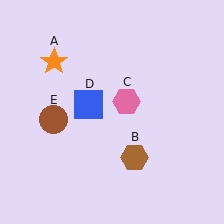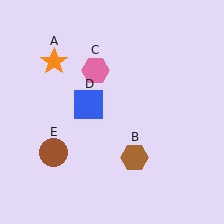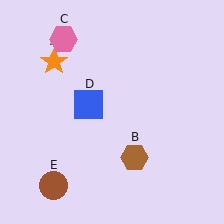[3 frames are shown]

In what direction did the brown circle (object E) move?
The brown circle (object E) moved down.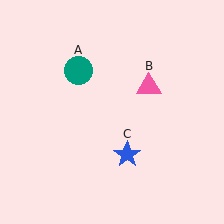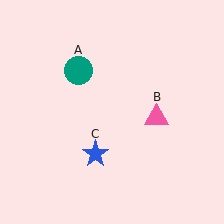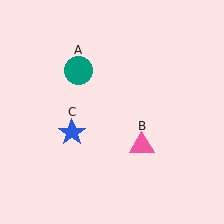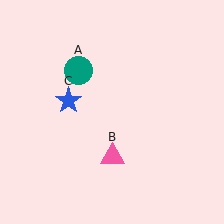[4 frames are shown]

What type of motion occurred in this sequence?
The pink triangle (object B), blue star (object C) rotated clockwise around the center of the scene.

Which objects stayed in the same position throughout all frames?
Teal circle (object A) remained stationary.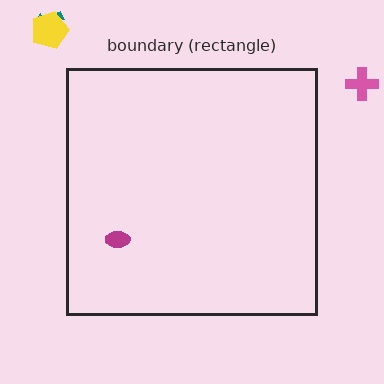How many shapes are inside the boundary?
1 inside, 3 outside.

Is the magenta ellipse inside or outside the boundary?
Inside.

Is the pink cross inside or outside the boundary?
Outside.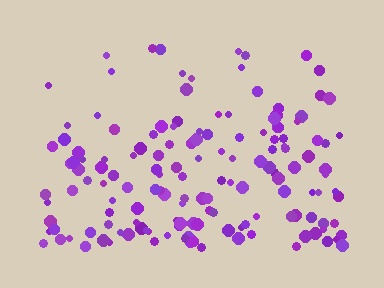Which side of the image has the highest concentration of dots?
The bottom.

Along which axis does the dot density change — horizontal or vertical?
Vertical.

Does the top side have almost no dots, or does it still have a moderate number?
Still a moderate number, just noticeably fewer than the bottom.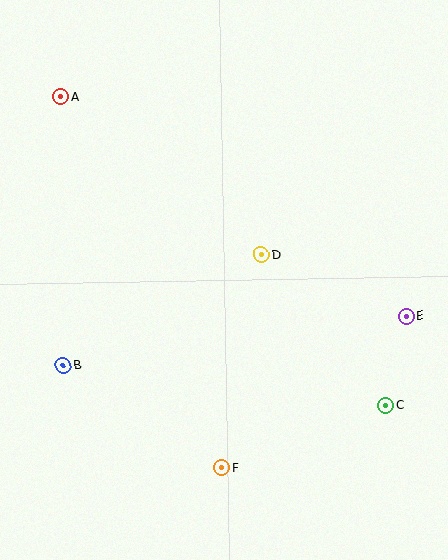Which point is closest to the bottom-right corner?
Point C is closest to the bottom-right corner.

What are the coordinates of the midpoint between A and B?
The midpoint between A and B is at (62, 231).